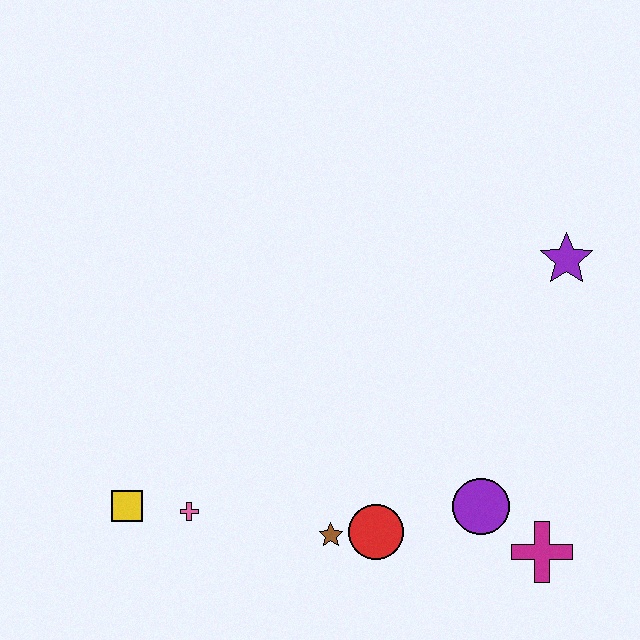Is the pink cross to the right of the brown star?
No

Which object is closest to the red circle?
The brown star is closest to the red circle.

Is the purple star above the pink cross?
Yes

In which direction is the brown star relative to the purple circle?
The brown star is to the left of the purple circle.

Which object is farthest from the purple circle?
The yellow square is farthest from the purple circle.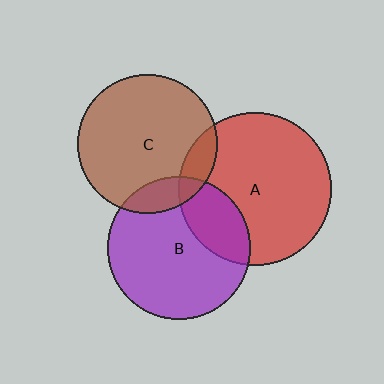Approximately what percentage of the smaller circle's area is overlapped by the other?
Approximately 10%.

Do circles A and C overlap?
Yes.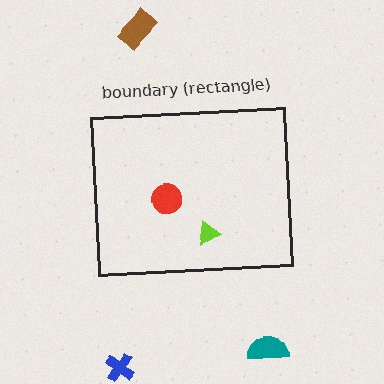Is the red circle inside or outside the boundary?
Inside.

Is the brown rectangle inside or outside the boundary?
Outside.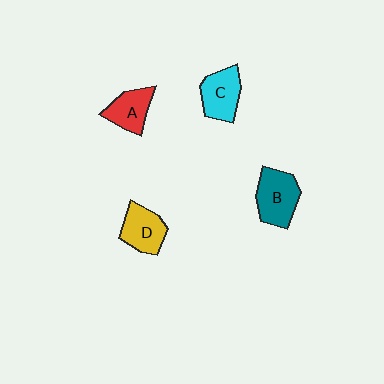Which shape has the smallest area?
Shape A (red).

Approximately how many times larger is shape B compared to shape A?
Approximately 1.3 times.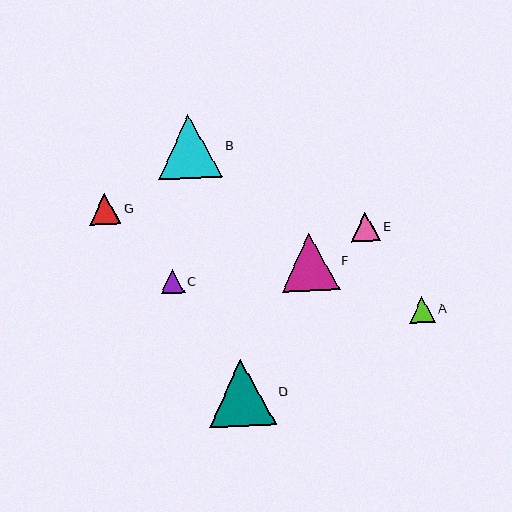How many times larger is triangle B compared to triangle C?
Triangle B is approximately 2.7 times the size of triangle C.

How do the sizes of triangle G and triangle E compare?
Triangle G and triangle E are approximately the same size.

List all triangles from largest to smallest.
From largest to smallest: D, B, F, G, E, A, C.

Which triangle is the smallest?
Triangle C is the smallest with a size of approximately 24 pixels.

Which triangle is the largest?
Triangle D is the largest with a size of approximately 67 pixels.